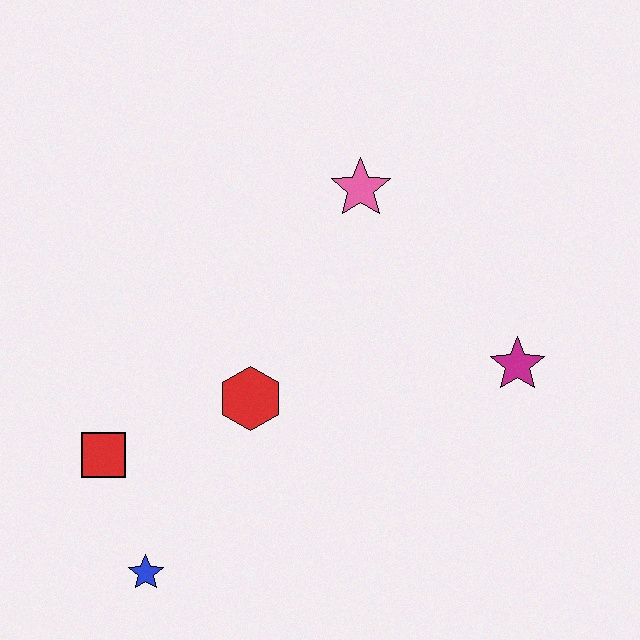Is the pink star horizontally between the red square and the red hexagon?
No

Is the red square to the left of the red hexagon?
Yes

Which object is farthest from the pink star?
The blue star is farthest from the pink star.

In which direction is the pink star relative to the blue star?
The pink star is above the blue star.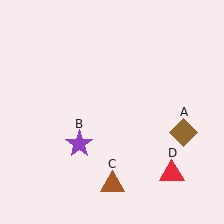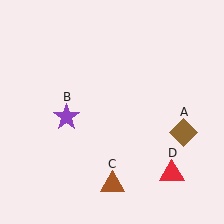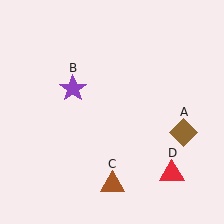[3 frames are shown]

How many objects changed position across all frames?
1 object changed position: purple star (object B).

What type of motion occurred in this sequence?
The purple star (object B) rotated clockwise around the center of the scene.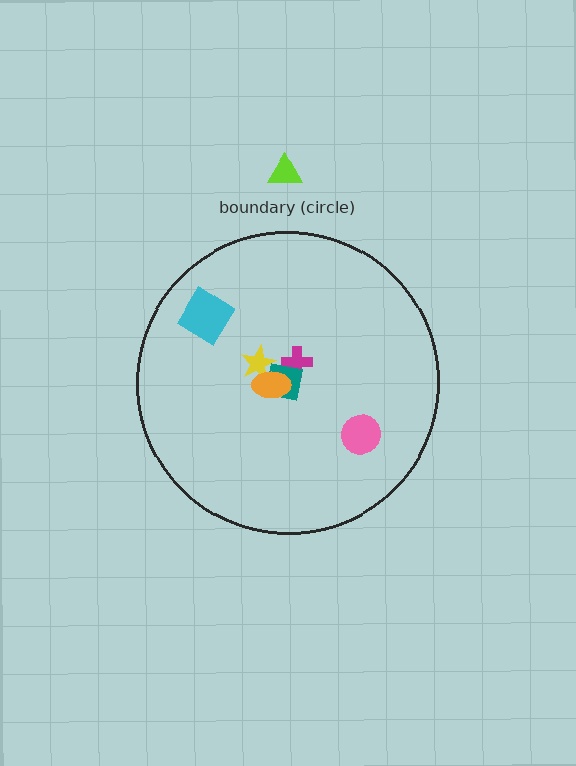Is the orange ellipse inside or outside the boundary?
Inside.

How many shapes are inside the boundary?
6 inside, 1 outside.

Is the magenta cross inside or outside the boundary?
Inside.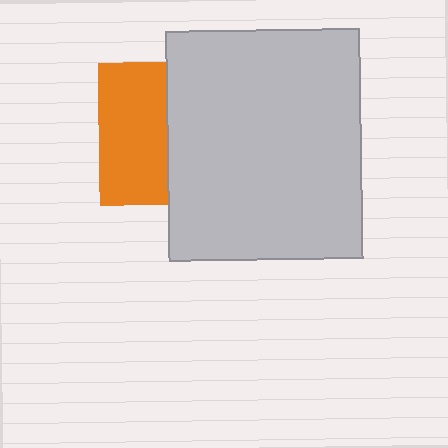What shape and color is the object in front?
The object in front is a light gray rectangle.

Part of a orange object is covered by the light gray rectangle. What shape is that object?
It is a square.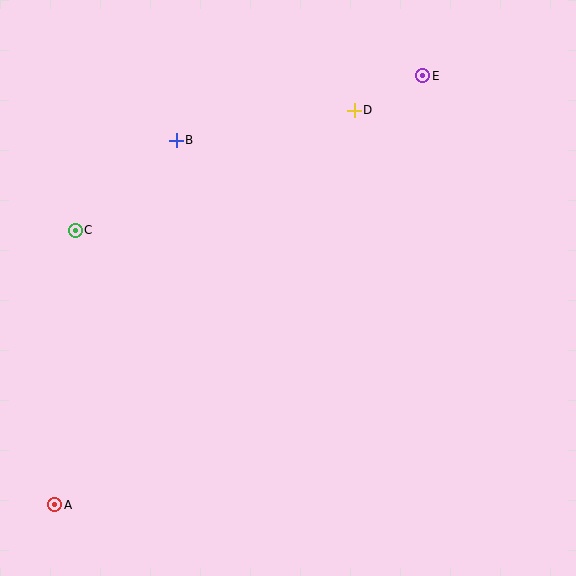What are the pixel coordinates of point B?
Point B is at (176, 140).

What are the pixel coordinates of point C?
Point C is at (75, 230).